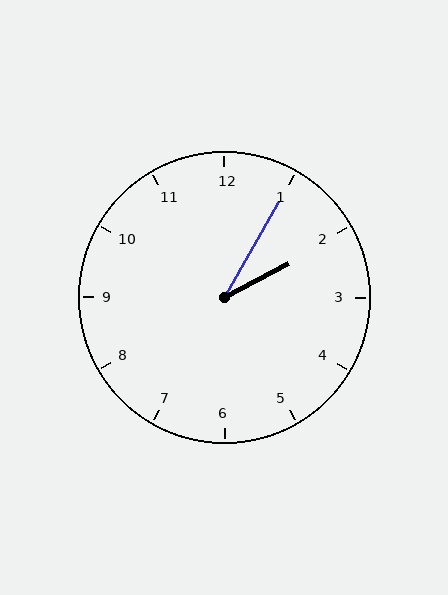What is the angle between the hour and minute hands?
Approximately 32 degrees.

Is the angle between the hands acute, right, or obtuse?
It is acute.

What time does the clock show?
2:05.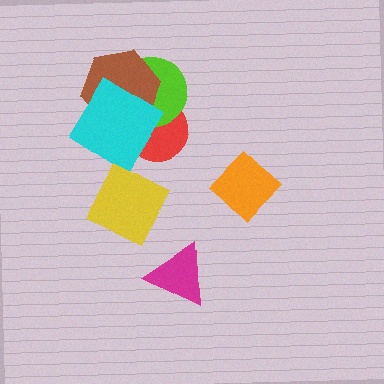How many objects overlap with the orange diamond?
0 objects overlap with the orange diamond.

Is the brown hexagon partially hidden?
Yes, it is partially covered by another shape.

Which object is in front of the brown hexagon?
The cyan diamond is in front of the brown hexagon.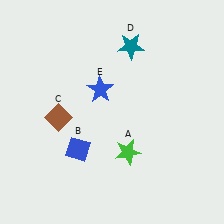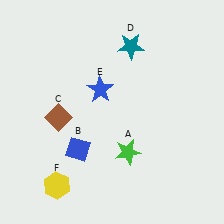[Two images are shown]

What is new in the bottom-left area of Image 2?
A yellow hexagon (F) was added in the bottom-left area of Image 2.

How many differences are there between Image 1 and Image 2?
There is 1 difference between the two images.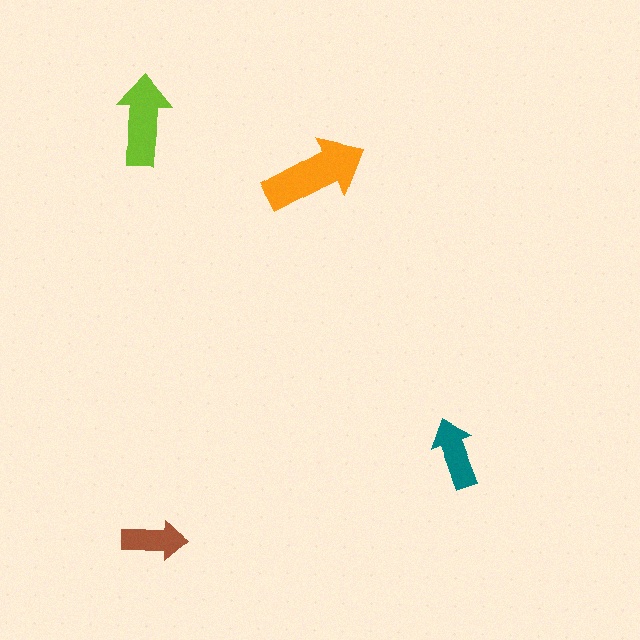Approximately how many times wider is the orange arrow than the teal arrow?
About 1.5 times wider.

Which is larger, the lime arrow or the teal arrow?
The lime one.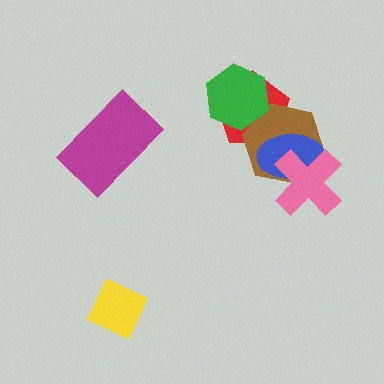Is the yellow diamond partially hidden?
No, no other shape covers it.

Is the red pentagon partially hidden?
Yes, it is partially covered by another shape.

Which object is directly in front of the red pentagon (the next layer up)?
The brown hexagon is directly in front of the red pentagon.